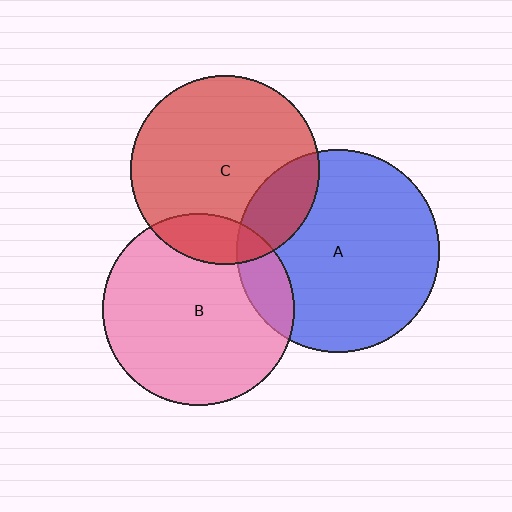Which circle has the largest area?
Circle A (blue).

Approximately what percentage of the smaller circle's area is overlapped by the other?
Approximately 15%.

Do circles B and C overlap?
Yes.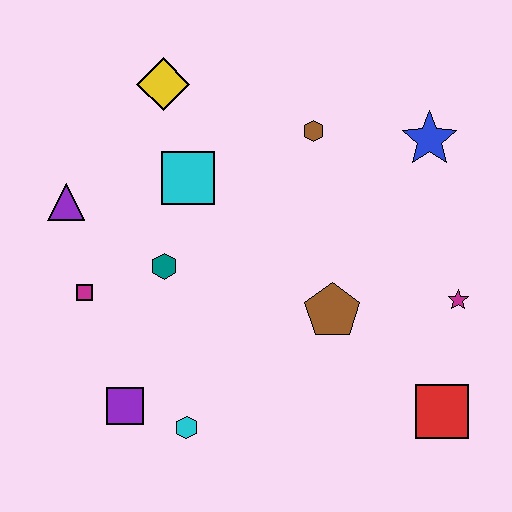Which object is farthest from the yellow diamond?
The red square is farthest from the yellow diamond.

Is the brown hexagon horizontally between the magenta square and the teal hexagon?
No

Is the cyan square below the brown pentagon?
No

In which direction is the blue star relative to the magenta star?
The blue star is above the magenta star.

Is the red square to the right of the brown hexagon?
Yes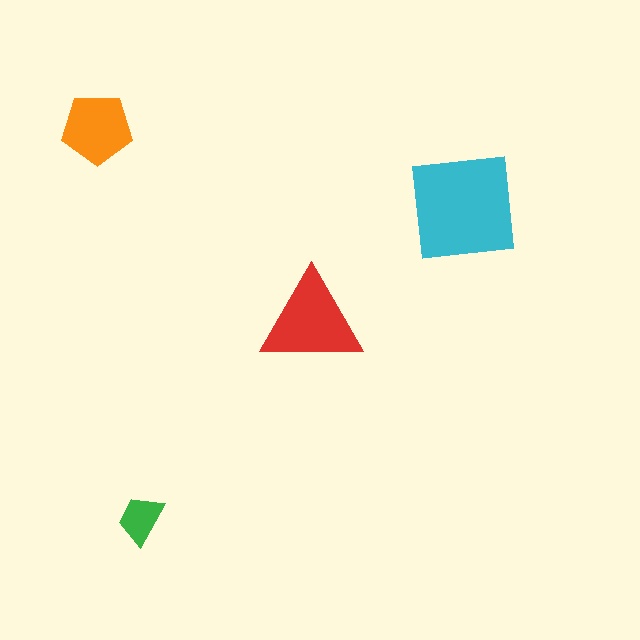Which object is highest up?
The orange pentagon is topmost.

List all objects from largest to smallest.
The cyan square, the red triangle, the orange pentagon, the green trapezoid.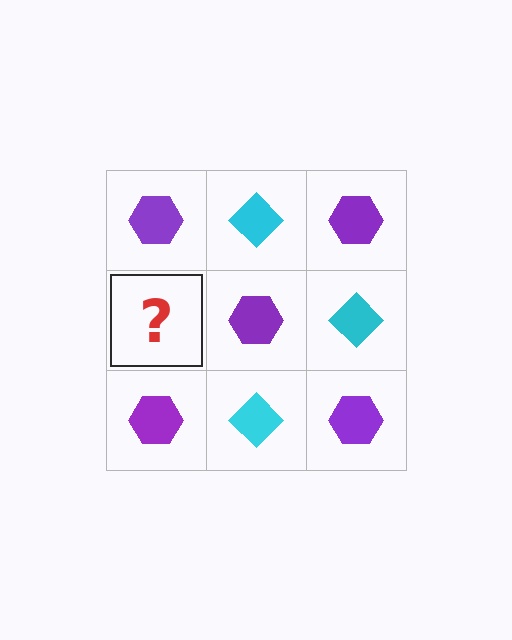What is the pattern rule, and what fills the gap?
The rule is that it alternates purple hexagon and cyan diamond in a checkerboard pattern. The gap should be filled with a cyan diamond.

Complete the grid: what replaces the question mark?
The question mark should be replaced with a cyan diamond.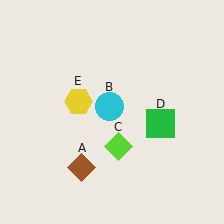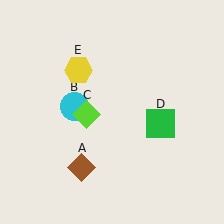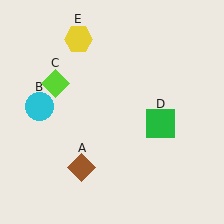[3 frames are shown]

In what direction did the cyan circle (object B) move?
The cyan circle (object B) moved left.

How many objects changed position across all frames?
3 objects changed position: cyan circle (object B), lime diamond (object C), yellow hexagon (object E).